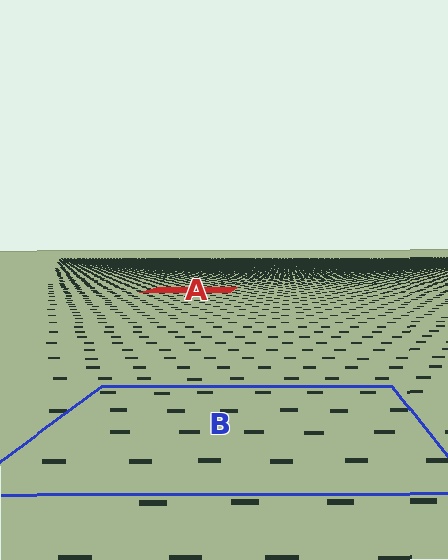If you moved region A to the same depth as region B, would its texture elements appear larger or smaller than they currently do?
They would appear larger. At a closer depth, the same texture elements are projected at a bigger on-screen size.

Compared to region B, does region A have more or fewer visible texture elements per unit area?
Region A has more texture elements per unit area — they are packed more densely because it is farther away.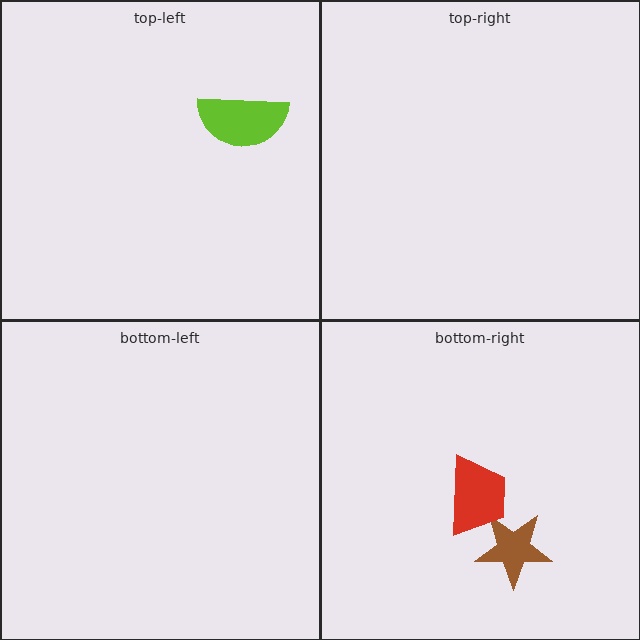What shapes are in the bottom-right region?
The brown star, the red trapezoid.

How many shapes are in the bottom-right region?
2.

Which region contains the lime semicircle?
The top-left region.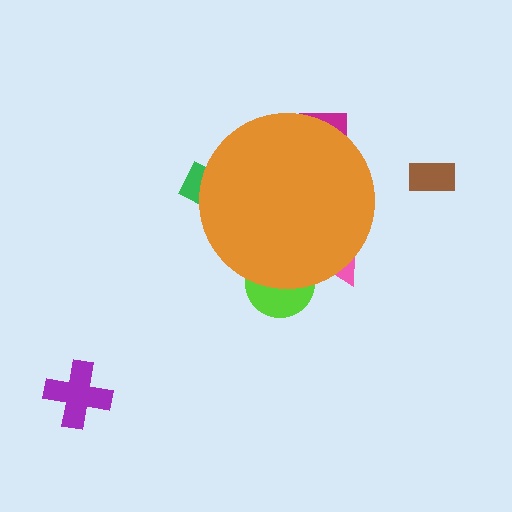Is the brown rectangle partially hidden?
No, the brown rectangle is fully visible.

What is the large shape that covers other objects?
An orange circle.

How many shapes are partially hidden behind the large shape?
4 shapes are partially hidden.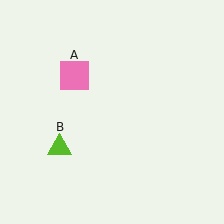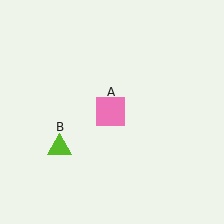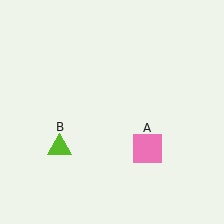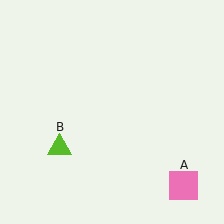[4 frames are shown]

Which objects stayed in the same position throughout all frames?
Lime triangle (object B) remained stationary.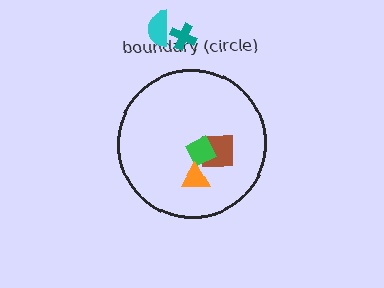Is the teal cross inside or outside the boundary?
Outside.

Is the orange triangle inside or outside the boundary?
Inside.